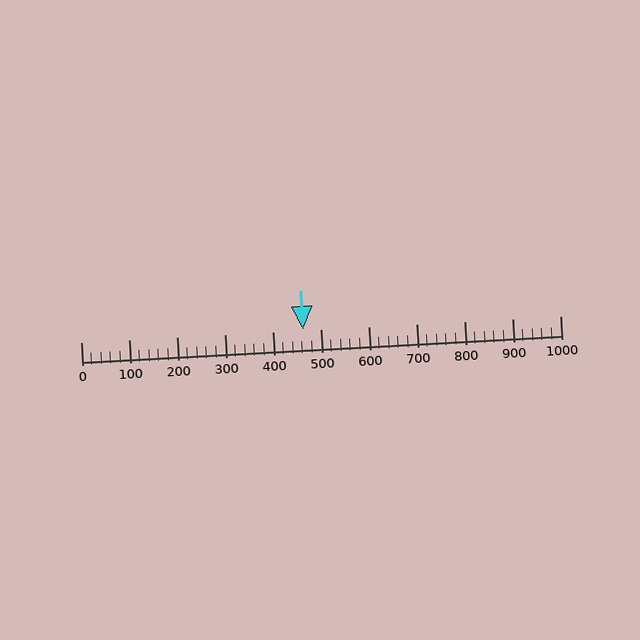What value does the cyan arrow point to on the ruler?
The cyan arrow points to approximately 463.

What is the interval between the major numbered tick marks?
The major tick marks are spaced 100 units apart.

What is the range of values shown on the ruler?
The ruler shows values from 0 to 1000.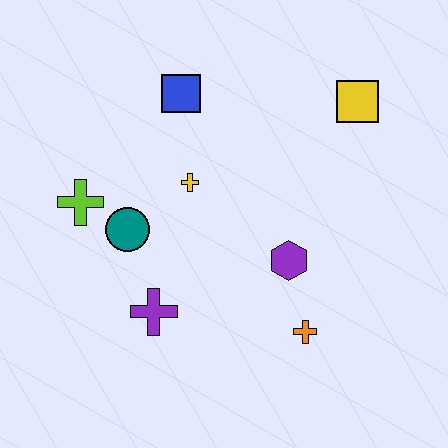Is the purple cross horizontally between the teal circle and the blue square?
Yes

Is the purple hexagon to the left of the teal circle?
No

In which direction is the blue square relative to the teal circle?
The blue square is above the teal circle.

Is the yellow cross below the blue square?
Yes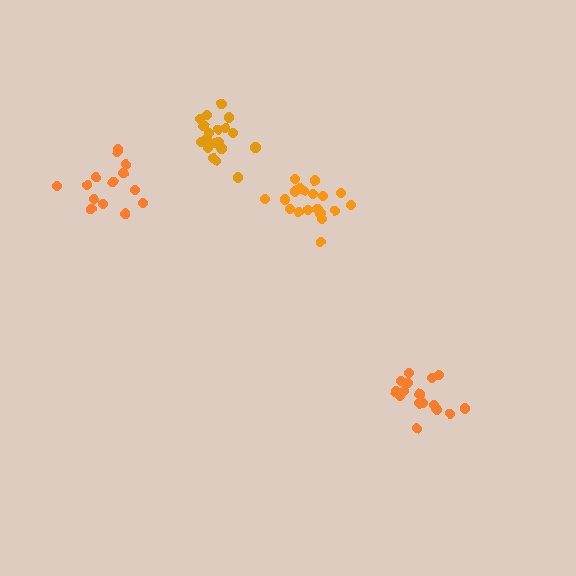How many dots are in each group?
Group 1: 19 dots, Group 2: 15 dots, Group 3: 19 dots, Group 4: 19 dots (72 total).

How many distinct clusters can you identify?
There are 4 distinct clusters.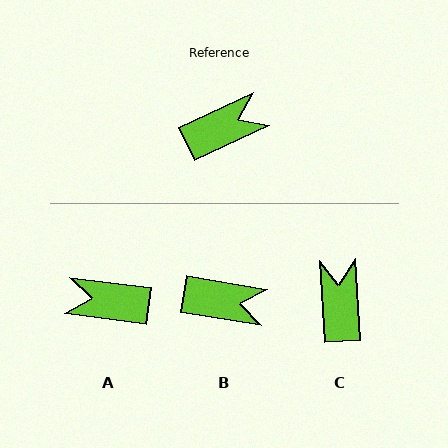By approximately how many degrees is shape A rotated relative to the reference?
Approximately 148 degrees counter-clockwise.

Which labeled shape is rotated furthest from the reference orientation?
A, about 148 degrees away.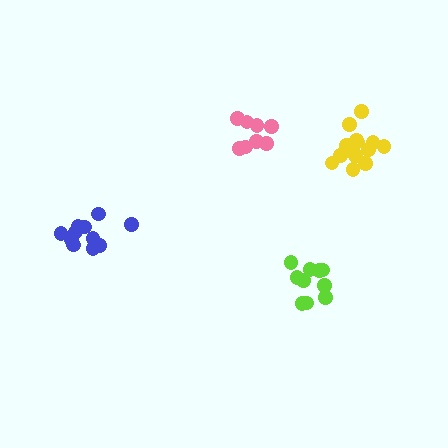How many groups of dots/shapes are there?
There are 4 groups.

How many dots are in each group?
Group 1: 10 dots, Group 2: 9 dots, Group 3: 14 dots, Group 4: 11 dots (44 total).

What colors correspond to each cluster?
The clusters are colored: lime, pink, yellow, blue.